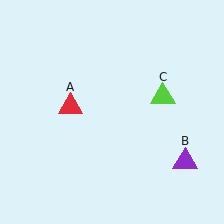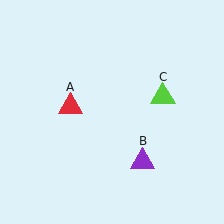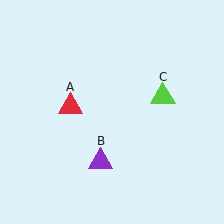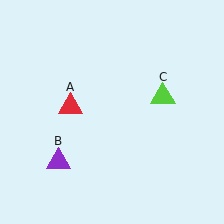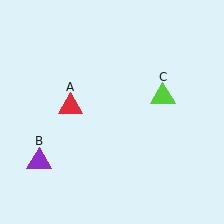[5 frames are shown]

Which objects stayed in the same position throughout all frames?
Red triangle (object A) and lime triangle (object C) remained stationary.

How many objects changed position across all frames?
1 object changed position: purple triangle (object B).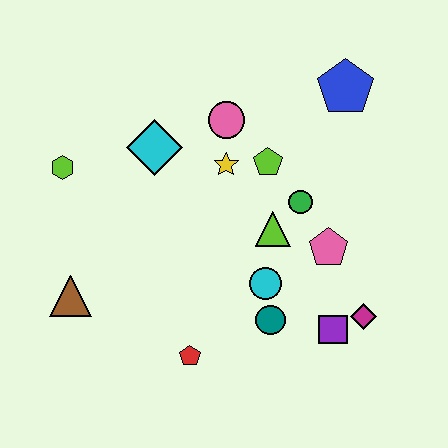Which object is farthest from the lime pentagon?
The brown triangle is farthest from the lime pentagon.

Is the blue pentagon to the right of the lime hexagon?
Yes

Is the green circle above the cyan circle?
Yes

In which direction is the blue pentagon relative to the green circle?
The blue pentagon is above the green circle.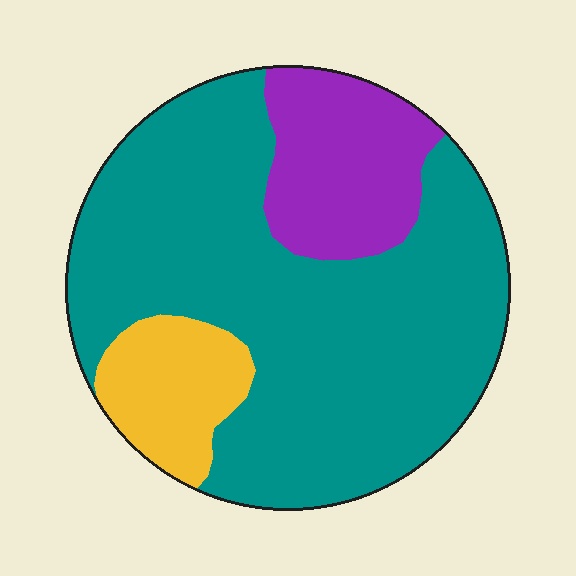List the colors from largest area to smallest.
From largest to smallest: teal, purple, yellow.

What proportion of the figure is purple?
Purple takes up about one sixth (1/6) of the figure.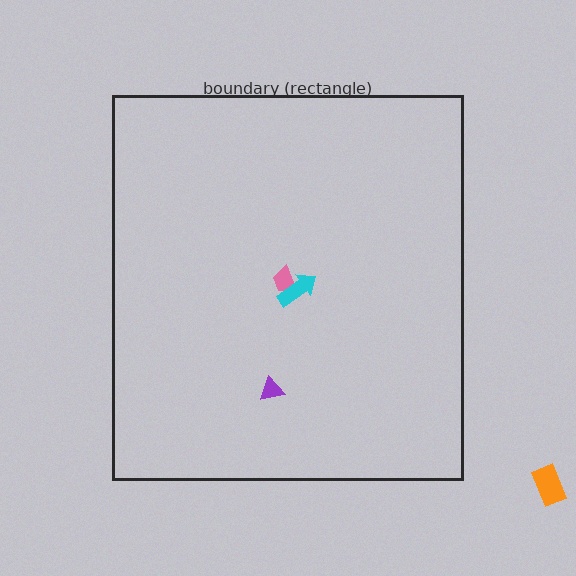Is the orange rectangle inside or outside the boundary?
Outside.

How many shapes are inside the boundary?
3 inside, 1 outside.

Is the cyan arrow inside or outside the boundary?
Inside.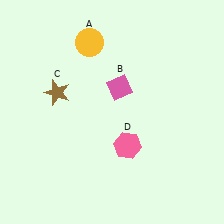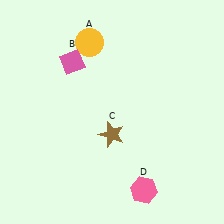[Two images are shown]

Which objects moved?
The objects that moved are: the pink diamond (B), the brown star (C), the pink hexagon (D).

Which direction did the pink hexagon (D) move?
The pink hexagon (D) moved down.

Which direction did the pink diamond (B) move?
The pink diamond (B) moved left.